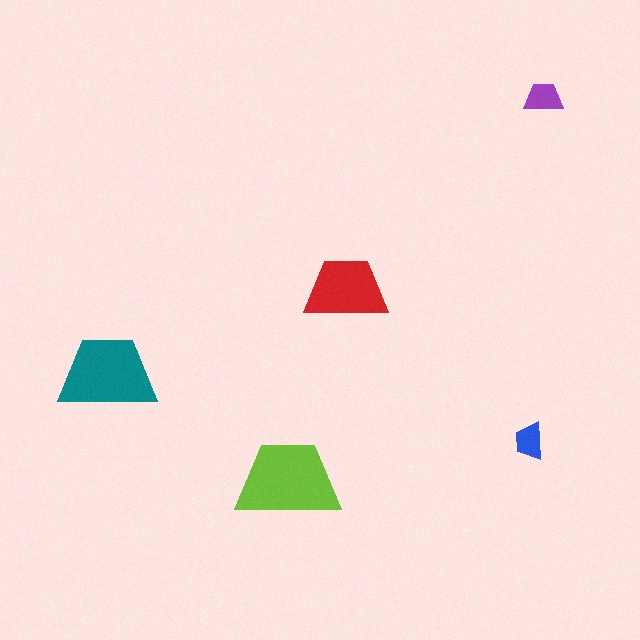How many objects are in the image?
There are 5 objects in the image.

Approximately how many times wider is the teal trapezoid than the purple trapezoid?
About 2.5 times wider.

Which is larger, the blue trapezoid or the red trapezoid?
The red one.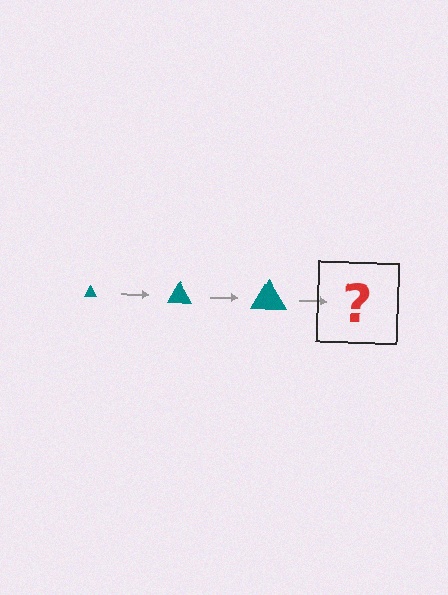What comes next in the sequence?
The next element should be a teal triangle, larger than the previous one.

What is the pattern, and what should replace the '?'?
The pattern is that the triangle gets progressively larger each step. The '?' should be a teal triangle, larger than the previous one.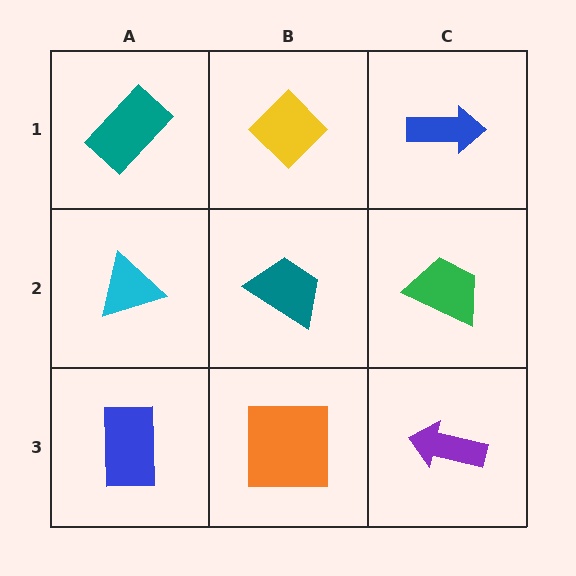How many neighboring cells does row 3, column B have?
3.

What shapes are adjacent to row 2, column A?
A teal rectangle (row 1, column A), a blue rectangle (row 3, column A), a teal trapezoid (row 2, column B).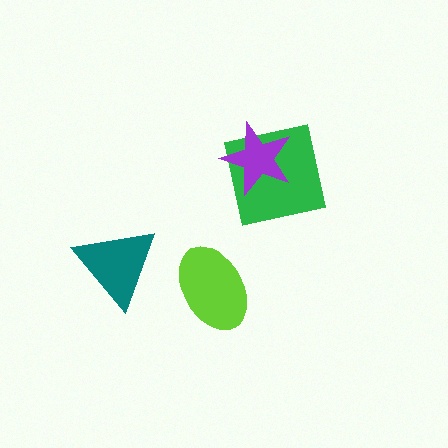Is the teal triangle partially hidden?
No, no other shape covers it.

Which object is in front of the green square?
The purple star is in front of the green square.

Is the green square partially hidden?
Yes, it is partially covered by another shape.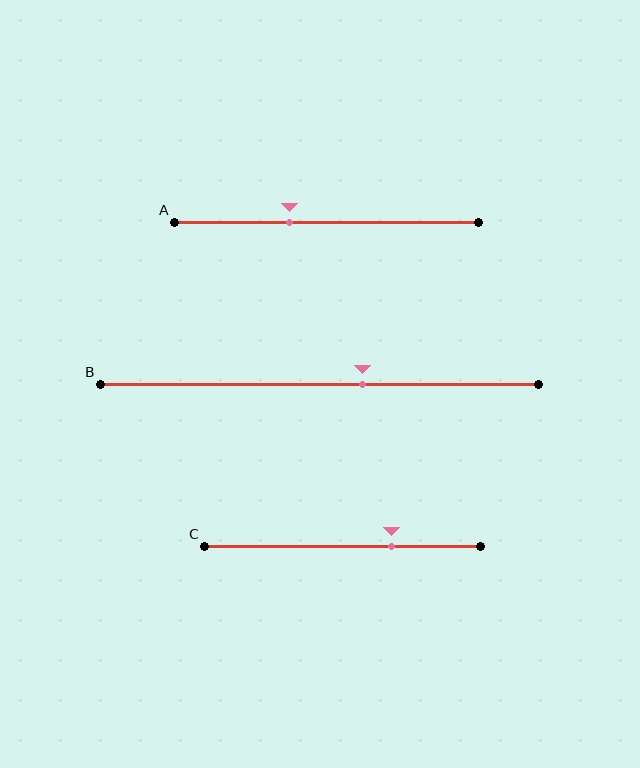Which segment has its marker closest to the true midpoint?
Segment B has its marker closest to the true midpoint.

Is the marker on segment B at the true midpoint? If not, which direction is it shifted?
No, the marker on segment B is shifted to the right by about 10% of the segment length.